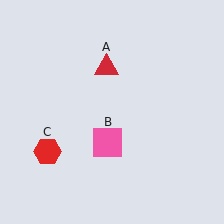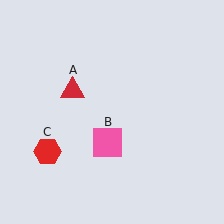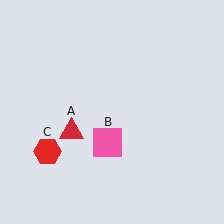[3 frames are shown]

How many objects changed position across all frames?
1 object changed position: red triangle (object A).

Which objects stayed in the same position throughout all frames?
Pink square (object B) and red hexagon (object C) remained stationary.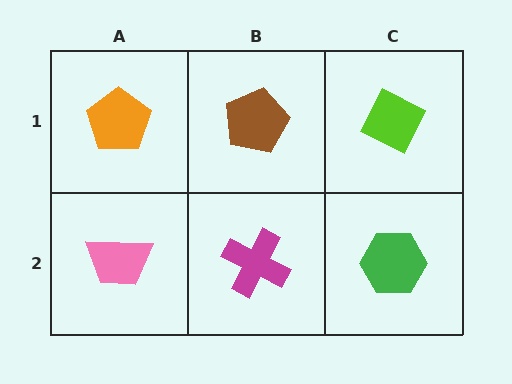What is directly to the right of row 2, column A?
A magenta cross.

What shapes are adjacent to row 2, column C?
A lime diamond (row 1, column C), a magenta cross (row 2, column B).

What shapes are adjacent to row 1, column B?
A magenta cross (row 2, column B), an orange pentagon (row 1, column A), a lime diamond (row 1, column C).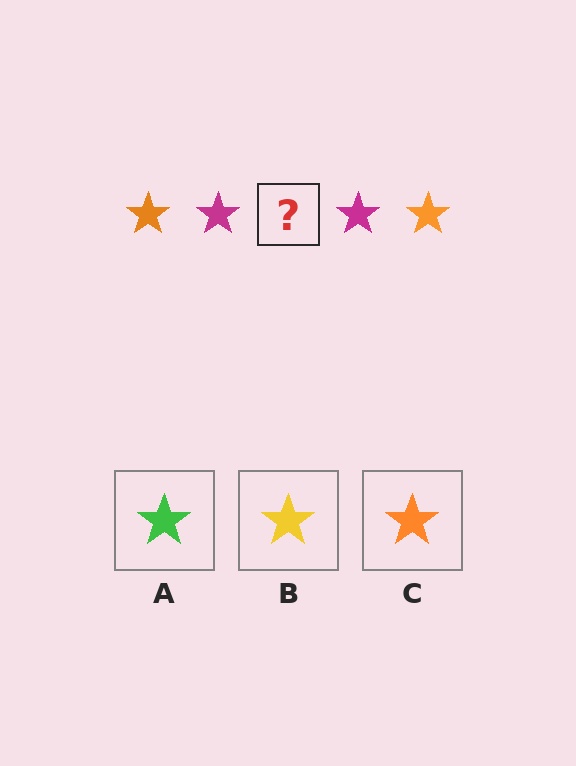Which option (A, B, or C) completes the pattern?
C.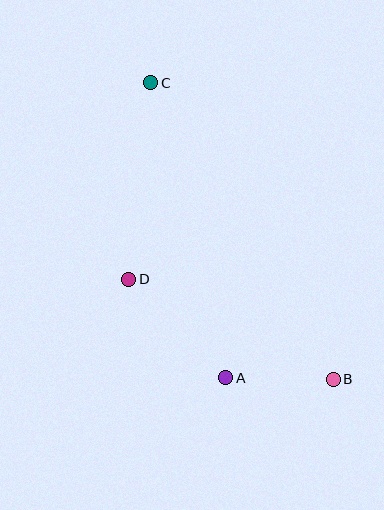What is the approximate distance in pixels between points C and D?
The distance between C and D is approximately 198 pixels.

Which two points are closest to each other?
Points A and B are closest to each other.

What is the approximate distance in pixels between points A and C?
The distance between A and C is approximately 304 pixels.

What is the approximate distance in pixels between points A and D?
The distance between A and D is approximately 138 pixels.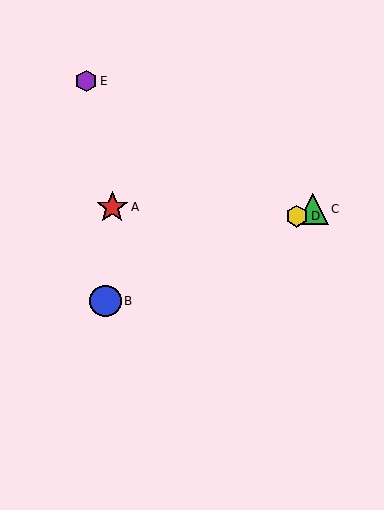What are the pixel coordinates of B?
Object B is at (105, 301).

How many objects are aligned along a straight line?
3 objects (B, C, D) are aligned along a straight line.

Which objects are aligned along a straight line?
Objects B, C, D are aligned along a straight line.